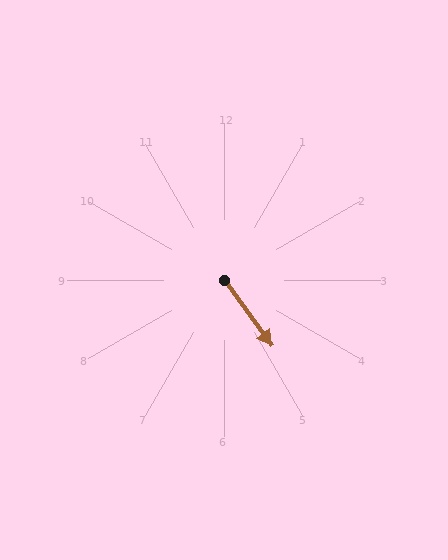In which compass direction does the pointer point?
Southeast.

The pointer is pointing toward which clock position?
Roughly 5 o'clock.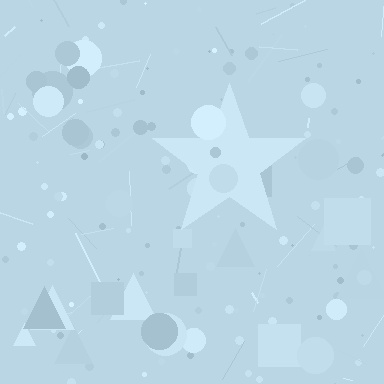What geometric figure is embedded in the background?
A star is embedded in the background.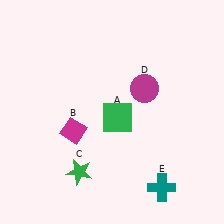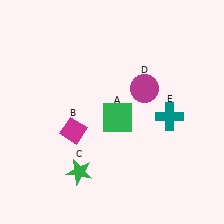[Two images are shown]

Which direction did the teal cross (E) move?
The teal cross (E) moved up.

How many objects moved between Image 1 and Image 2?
1 object moved between the two images.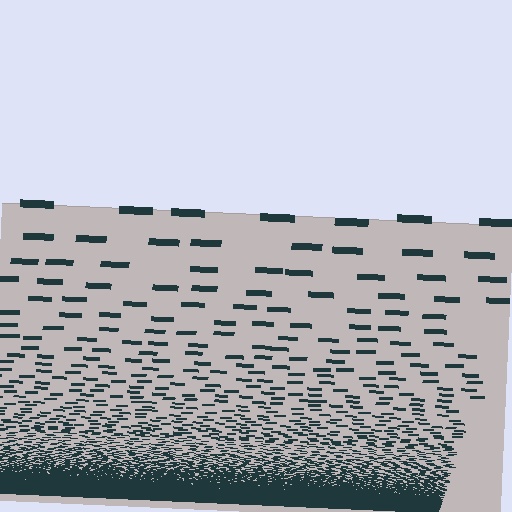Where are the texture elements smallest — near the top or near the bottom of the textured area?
Near the bottom.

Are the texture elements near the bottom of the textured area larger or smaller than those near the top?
Smaller. The gradient is inverted — elements near the bottom are smaller and denser.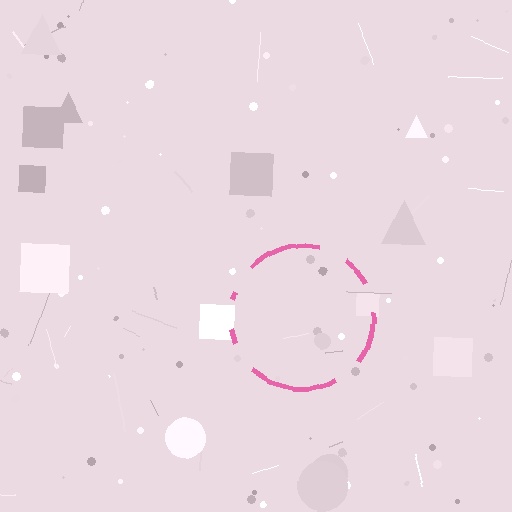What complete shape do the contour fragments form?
The contour fragments form a circle.